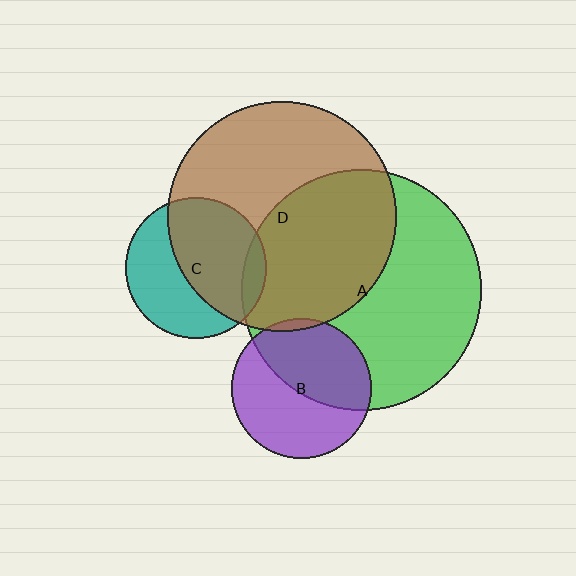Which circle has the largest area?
Circle A (green).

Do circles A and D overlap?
Yes.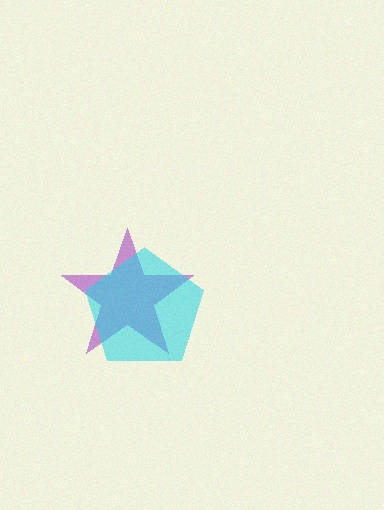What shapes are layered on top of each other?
The layered shapes are: a purple star, a cyan pentagon.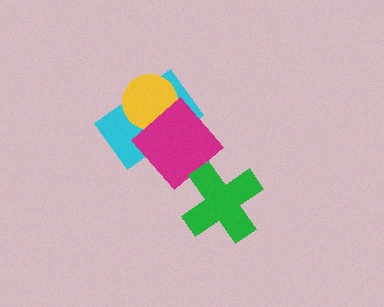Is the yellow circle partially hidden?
Yes, it is partially covered by another shape.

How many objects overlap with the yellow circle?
2 objects overlap with the yellow circle.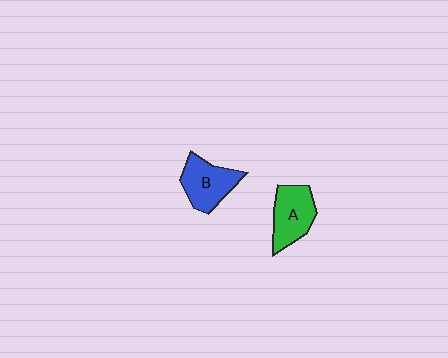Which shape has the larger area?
Shape B (blue).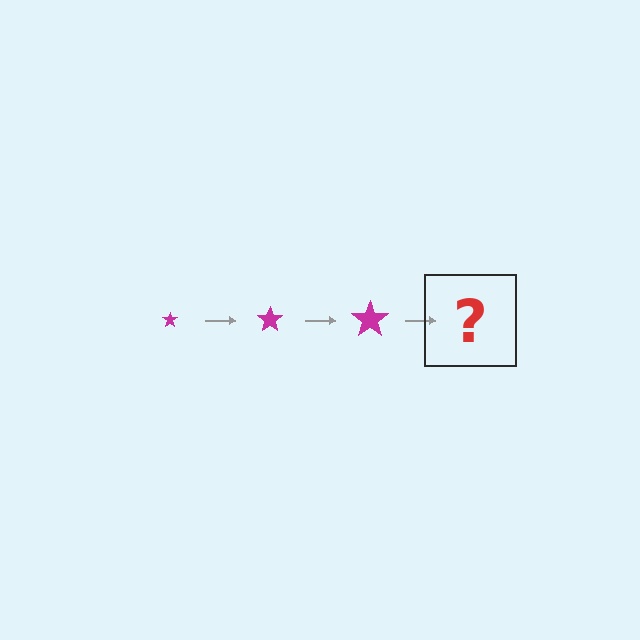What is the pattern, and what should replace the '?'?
The pattern is that the star gets progressively larger each step. The '?' should be a magenta star, larger than the previous one.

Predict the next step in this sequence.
The next step is a magenta star, larger than the previous one.